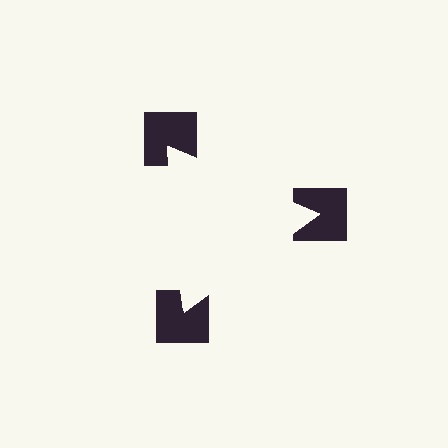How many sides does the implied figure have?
3 sides.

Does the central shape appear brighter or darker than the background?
It typically appears slightly brighter than the background, even though no actual brightness change is drawn.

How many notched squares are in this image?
There are 3 — one at each vertex of the illusory triangle.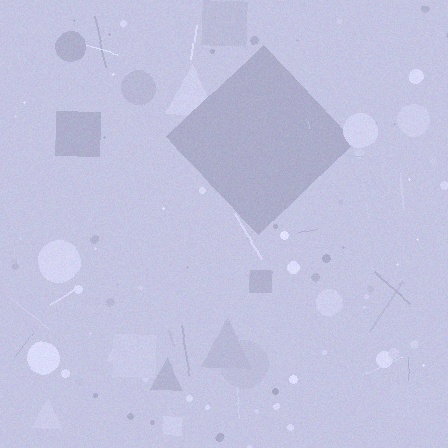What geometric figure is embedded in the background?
A diamond is embedded in the background.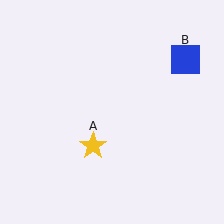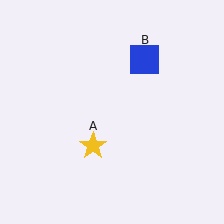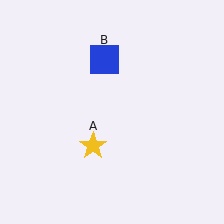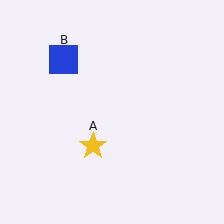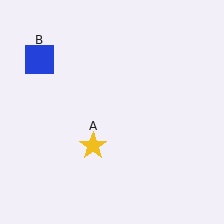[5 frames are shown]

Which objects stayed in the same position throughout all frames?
Yellow star (object A) remained stationary.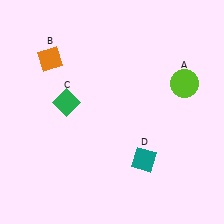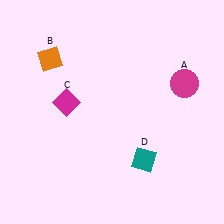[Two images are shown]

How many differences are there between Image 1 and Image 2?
There are 2 differences between the two images.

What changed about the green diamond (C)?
In Image 1, C is green. In Image 2, it changed to magenta.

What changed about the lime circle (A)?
In Image 1, A is lime. In Image 2, it changed to magenta.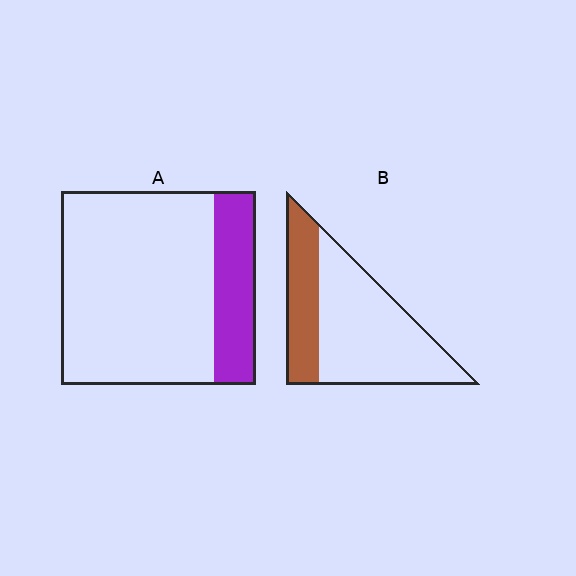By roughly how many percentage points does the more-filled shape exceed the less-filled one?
By roughly 10 percentage points (B over A).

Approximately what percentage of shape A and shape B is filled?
A is approximately 20% and B is approximately 30%.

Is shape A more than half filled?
No.